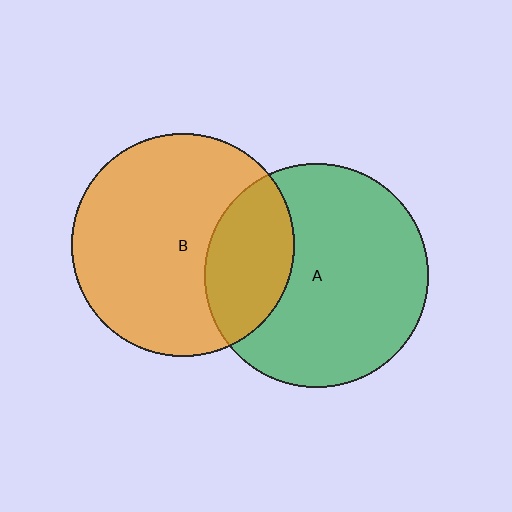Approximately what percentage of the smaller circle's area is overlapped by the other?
Approximately 25%.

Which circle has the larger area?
Circle A (green).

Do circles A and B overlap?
Yes.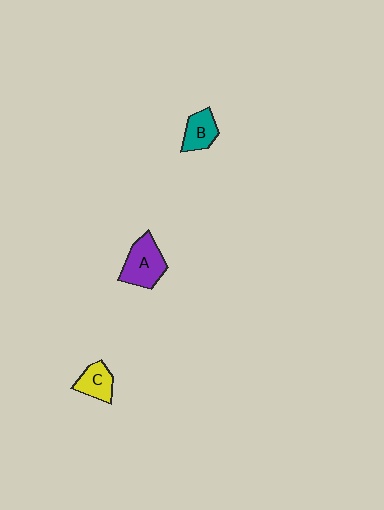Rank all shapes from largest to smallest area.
From largest to smallest: A (purple), B (teal), C (yellow).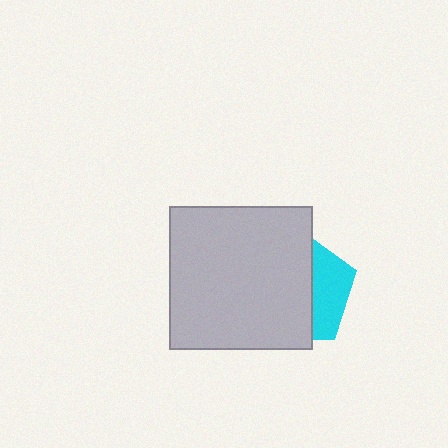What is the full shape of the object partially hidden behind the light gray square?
The partially hidden object is a cyan pentagon.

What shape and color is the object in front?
The object in front is a light gray square.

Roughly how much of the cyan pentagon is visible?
A small part of it is visible (roughly 32%).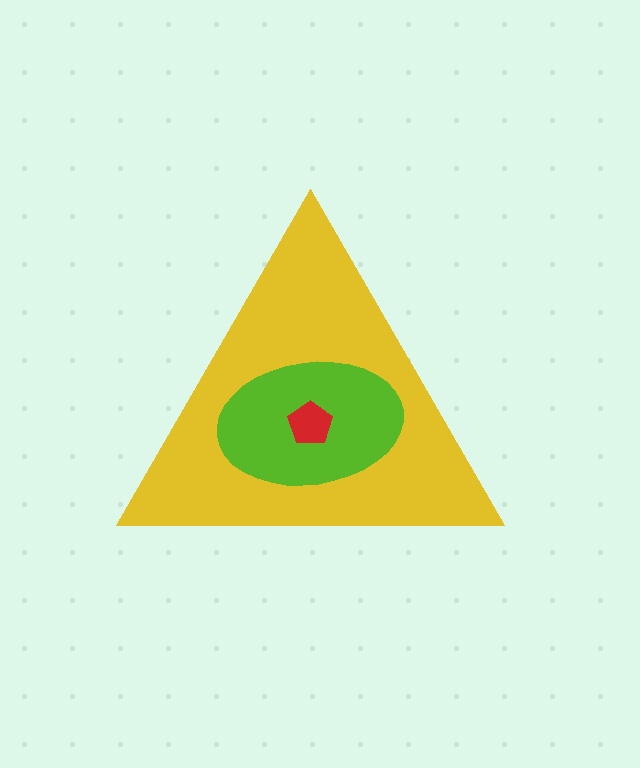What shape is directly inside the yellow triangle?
The lime ellipse.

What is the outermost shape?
The yellow triangle.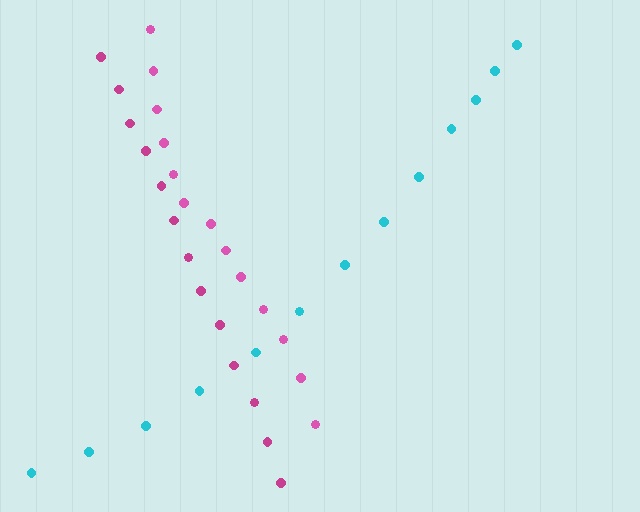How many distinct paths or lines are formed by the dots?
There are 3 distinct paths.